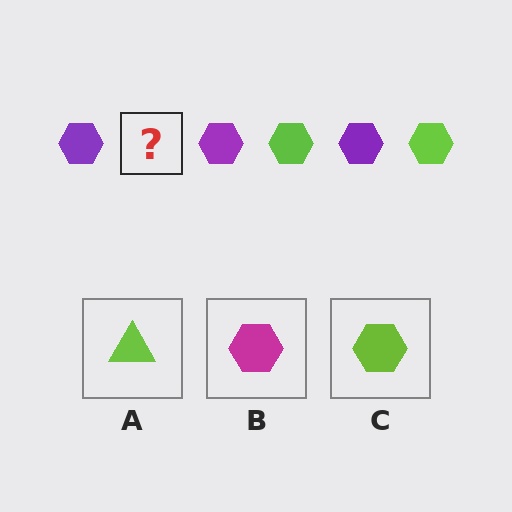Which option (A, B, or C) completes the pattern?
C.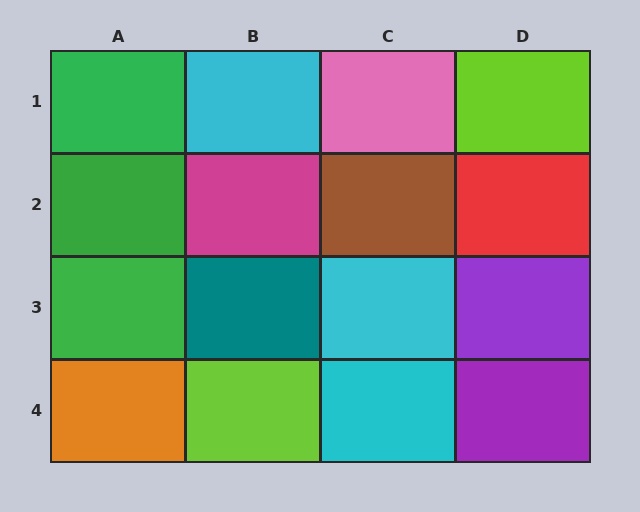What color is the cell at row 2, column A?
Green.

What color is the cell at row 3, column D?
Purple.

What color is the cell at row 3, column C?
Cyan.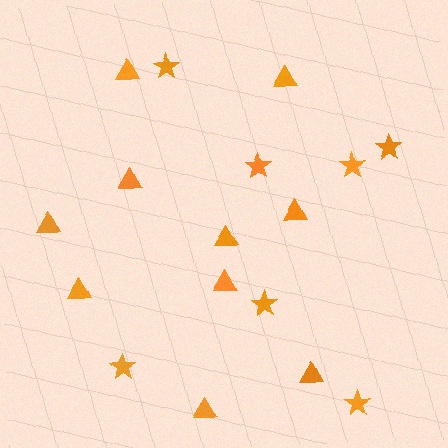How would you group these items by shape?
There are 2 groups: one group of triangles (10) and one group of stars (7).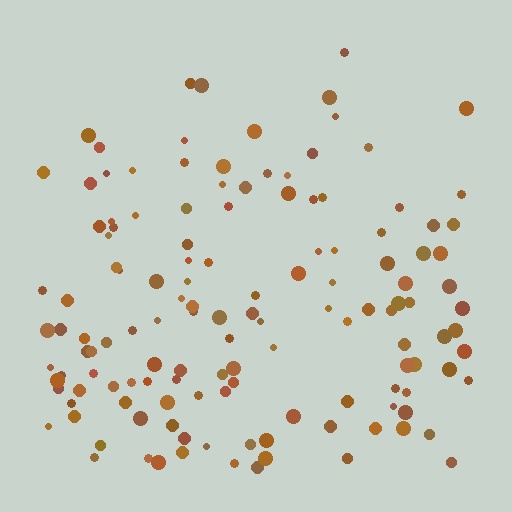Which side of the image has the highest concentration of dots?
The bottom.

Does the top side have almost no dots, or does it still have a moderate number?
Still a moderate number, just noticeably fewer than the bottom.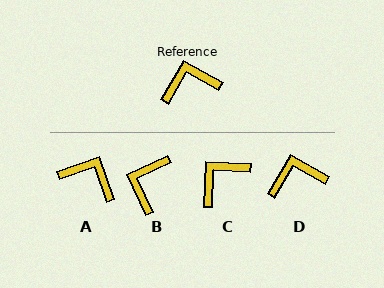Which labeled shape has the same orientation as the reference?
D.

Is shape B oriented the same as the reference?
No, it is off by about 54 degrees.